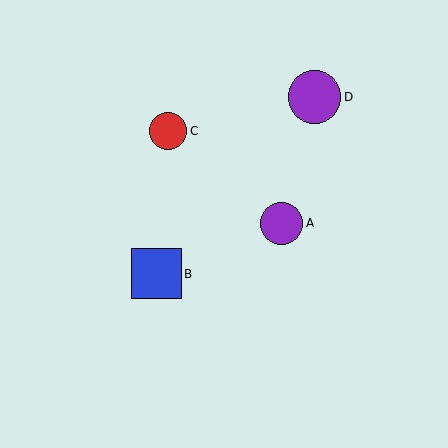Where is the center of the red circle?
The center of the red circle is at (168, 131).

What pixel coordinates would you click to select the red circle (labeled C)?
Click at (168, 131) to select the red circle C.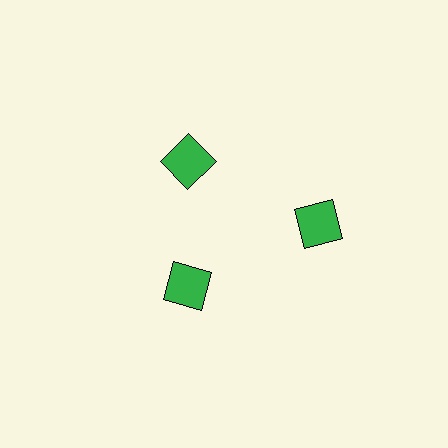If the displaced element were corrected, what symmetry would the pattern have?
It would have 3-fold rotational symmetry — the pattern would map onto itself every 120 degrees.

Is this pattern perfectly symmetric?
No. The 3 green squares are arranged in a ring, but one element near the 3 o'clock position is pushed outward from the center, breaking the 3-fold rotational symmetry.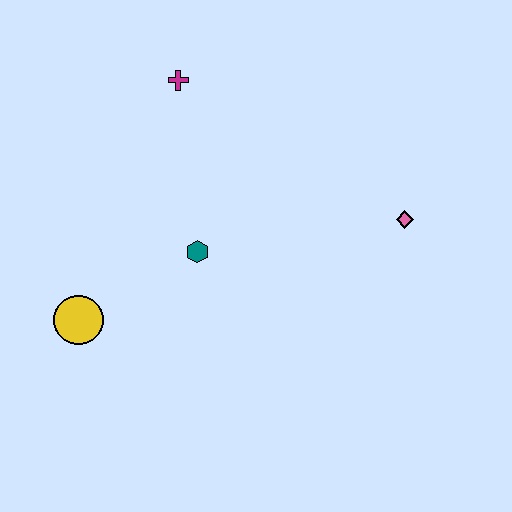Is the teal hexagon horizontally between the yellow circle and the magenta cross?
No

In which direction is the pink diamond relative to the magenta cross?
The pink diamond is to the right of the magenta cross.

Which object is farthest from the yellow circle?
The pink diamond is farthest from the yellow circle.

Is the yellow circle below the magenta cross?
Yes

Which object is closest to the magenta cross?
The teal hexagon is closest to the magenta cross.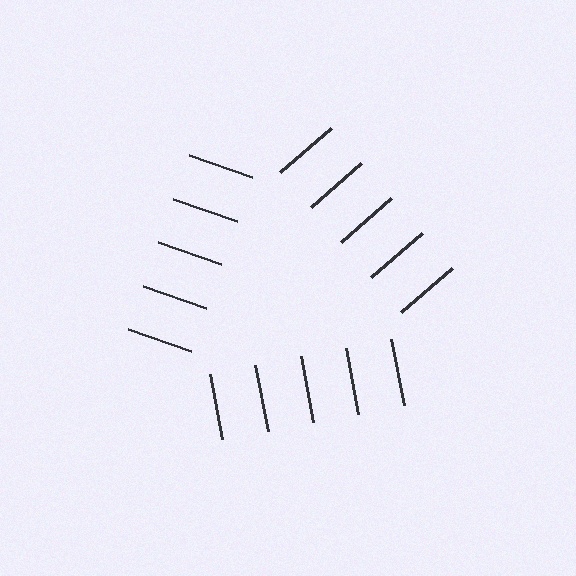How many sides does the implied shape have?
3 sides — the line-ends trace a triangle.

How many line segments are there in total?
15 — 5 along each of the 3 edges.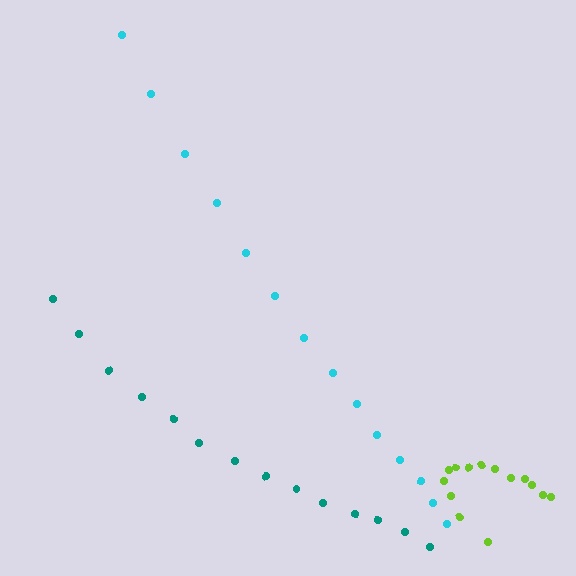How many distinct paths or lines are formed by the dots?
There are 3 distinct paths.